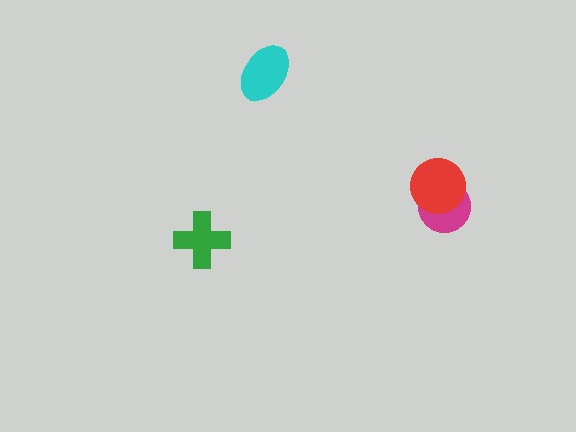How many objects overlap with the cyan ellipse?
0 objects overlap with the cyan ellipse.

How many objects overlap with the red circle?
1 object overlaps with the red circle.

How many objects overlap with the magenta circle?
1 object overlaps with the magenta circle.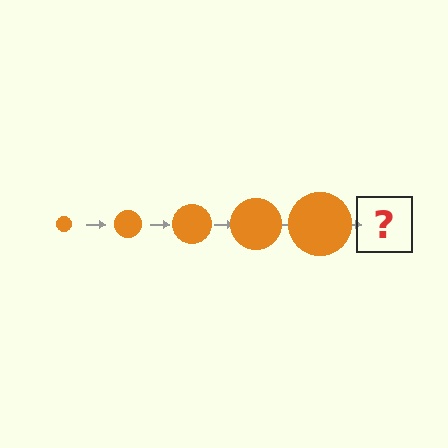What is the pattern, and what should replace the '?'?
The pattern is that the circle gets progressively larger each step. The '?' should be an orange circle, larger than the previous one.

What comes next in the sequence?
The next element should be an orange circle, larger than the previous one.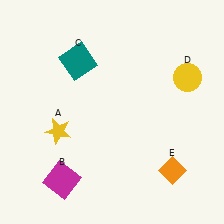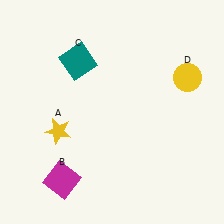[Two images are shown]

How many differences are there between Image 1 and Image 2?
There is 1 difference between the two images.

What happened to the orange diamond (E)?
The orange diamond (E) was removed in Image 2. It was in the bottom-right area of Image 1.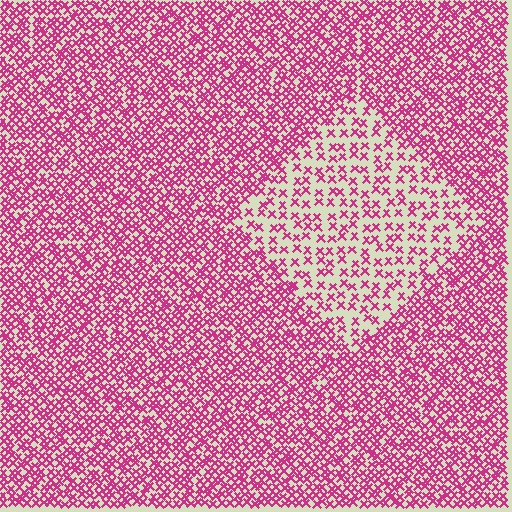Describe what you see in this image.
The image contains small magenta elements arranged at two different densities. A diamond-shaped region is visible where the elements are less densely packed than the surrounding area.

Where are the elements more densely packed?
The elements are more densely packed outside the diamond boundary.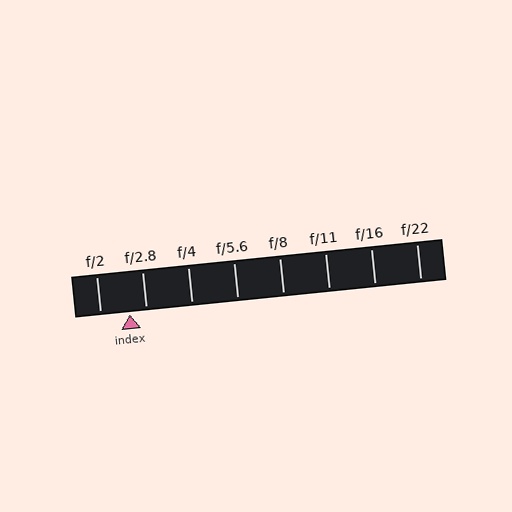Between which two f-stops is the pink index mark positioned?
The index mark is between f/2 and f/2.8.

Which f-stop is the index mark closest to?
The index mark is closest to f/2.8.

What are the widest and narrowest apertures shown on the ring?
The widest aperture shown is f/2 and the narrowest is f/22.